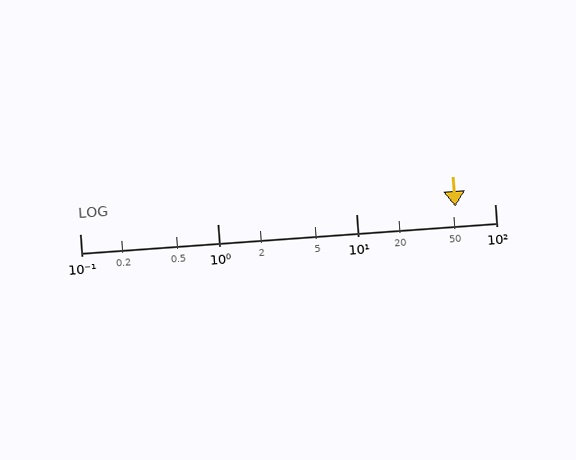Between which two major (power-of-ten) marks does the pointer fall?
The pointer is between 10 and 100.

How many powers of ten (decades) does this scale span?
The scale spans 3 decades, from 0.1 to 100.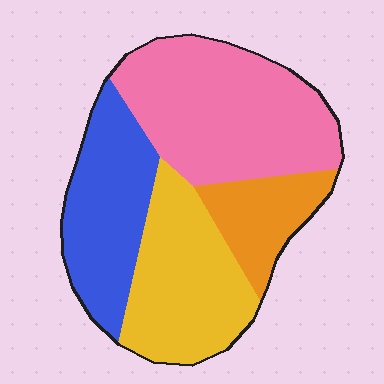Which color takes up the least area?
Orange, at roughly 15%.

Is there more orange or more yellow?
Yellow.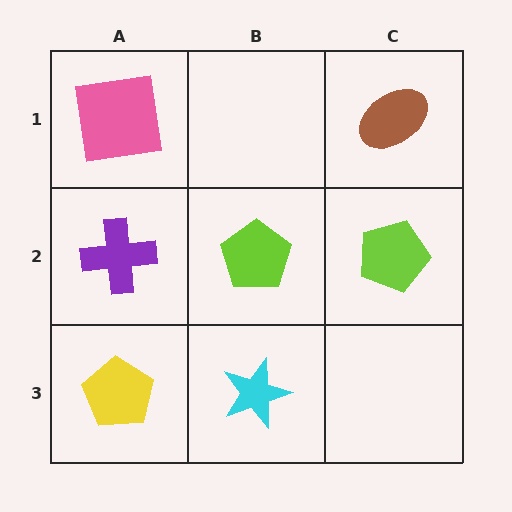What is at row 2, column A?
A purple cross.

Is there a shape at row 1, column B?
No, that cell is empty.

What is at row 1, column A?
A pink square.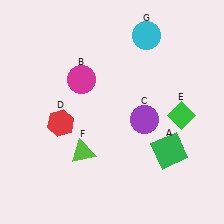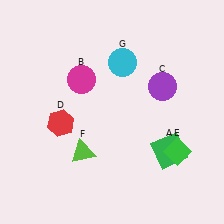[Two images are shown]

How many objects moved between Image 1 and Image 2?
3 objects moved between the two images.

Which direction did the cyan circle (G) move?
The cyan circle (G) moved down.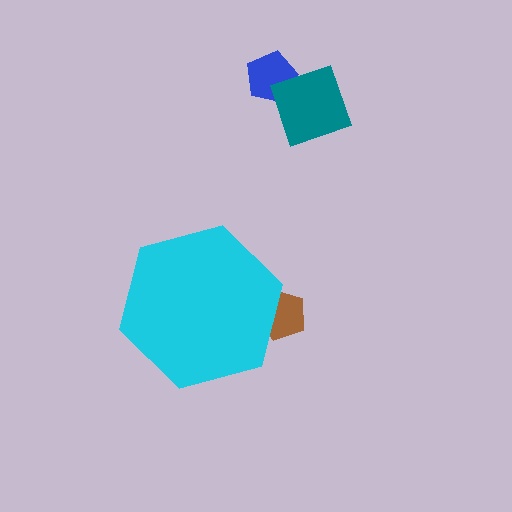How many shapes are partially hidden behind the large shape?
1 shape is partially hidden.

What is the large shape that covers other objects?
A cyan hexagon.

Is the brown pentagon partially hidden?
Yes, the brown pentagon is partially hidden behind the cyan hexagon.